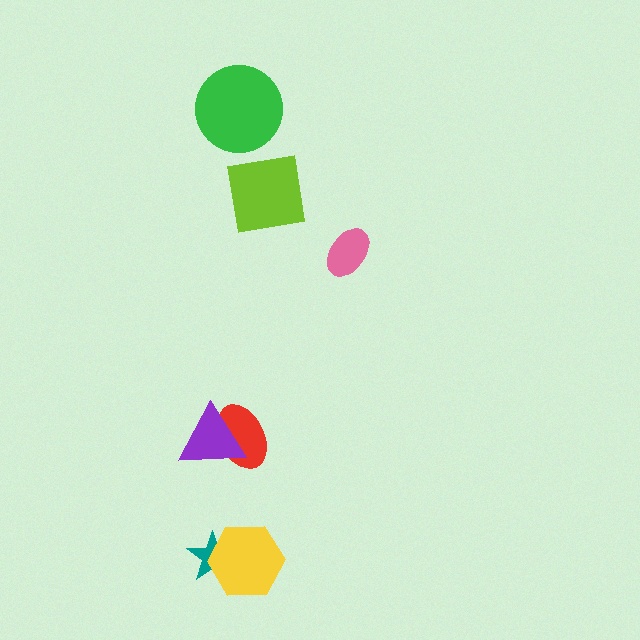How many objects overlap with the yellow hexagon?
1 object overlaps with the yellow hexagon.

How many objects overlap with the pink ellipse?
0 objects overlap with the pink ellipse.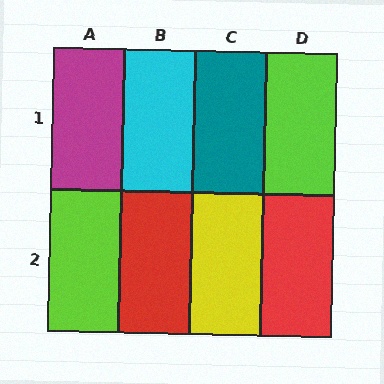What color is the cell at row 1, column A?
Magenta.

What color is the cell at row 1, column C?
Teal.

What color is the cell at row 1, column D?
Lime.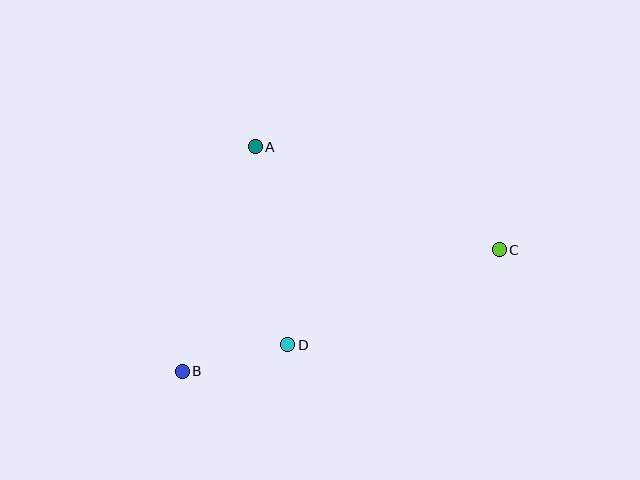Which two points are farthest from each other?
Points B and C are farthest from each other.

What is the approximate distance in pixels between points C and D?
The distance between C and D is approximately 232 pixels.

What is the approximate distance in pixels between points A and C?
The distance between A and C is approximately 265 pixels.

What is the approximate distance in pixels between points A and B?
The distance between A and B is approximately 236 pixels.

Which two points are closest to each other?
Points B and D are closest to each other.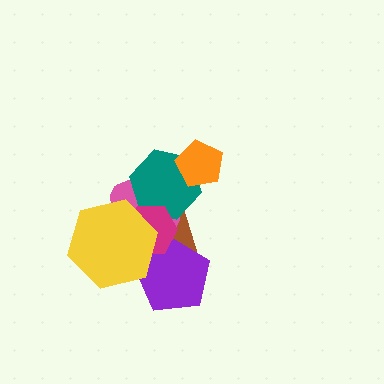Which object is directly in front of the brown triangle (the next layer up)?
The pink ellipse is directly in front of the brown triangle.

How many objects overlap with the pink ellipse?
4 objects overlap with the pink ellipse.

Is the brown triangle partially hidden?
Yes, it is partially covered by another shape.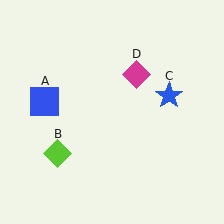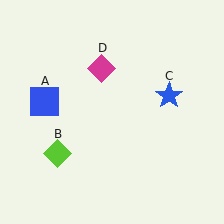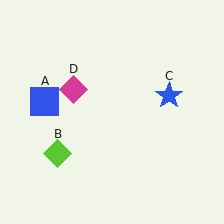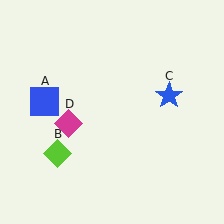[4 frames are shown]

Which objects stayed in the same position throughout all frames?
Blue square (object A) and lime diamond (object B) and blue star (object C) remained stationary.